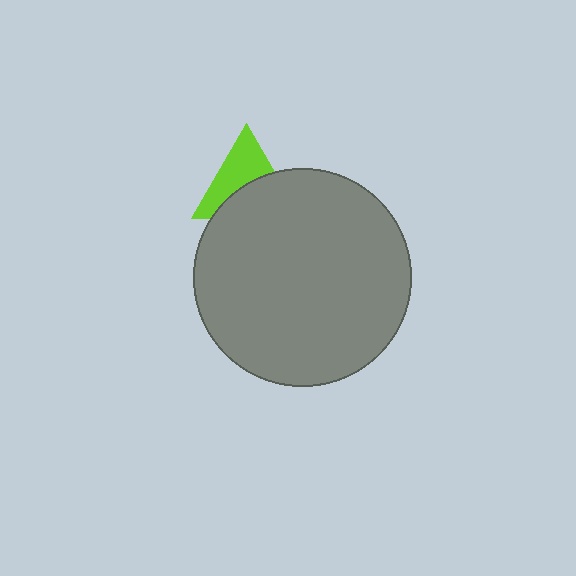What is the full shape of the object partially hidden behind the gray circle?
The partially hidden object is a lime triangle.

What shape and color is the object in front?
The object in front is a gray circle.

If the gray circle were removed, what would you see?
You would see the complete lime triangle.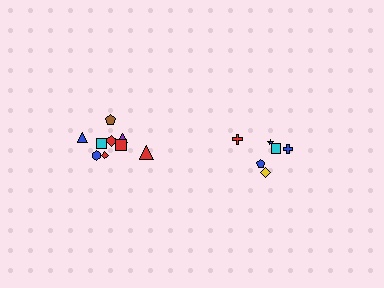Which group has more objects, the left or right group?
The left group.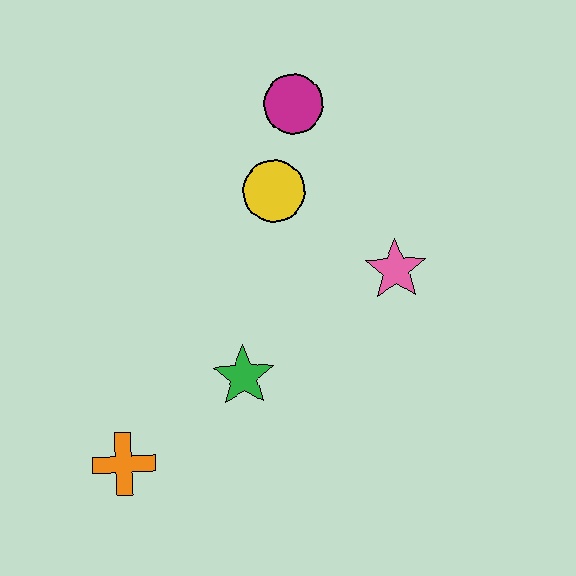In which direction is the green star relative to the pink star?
The green star is to the left of the pink star.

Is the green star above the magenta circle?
No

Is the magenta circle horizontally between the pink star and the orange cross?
Yes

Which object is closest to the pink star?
The yellow circle is closest to the pink star.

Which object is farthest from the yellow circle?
The orange cross is farthest from the yellow circle.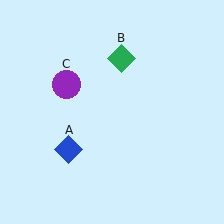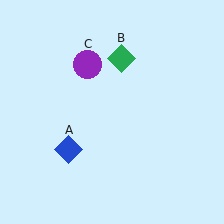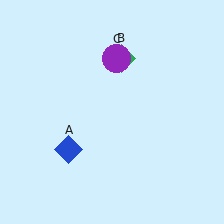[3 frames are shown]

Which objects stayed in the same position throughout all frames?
Blue diamond (object A) and green diamond (object B) remained stationary.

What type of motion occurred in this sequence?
The purple circle (object C) rotated clockwise around the center of the scene.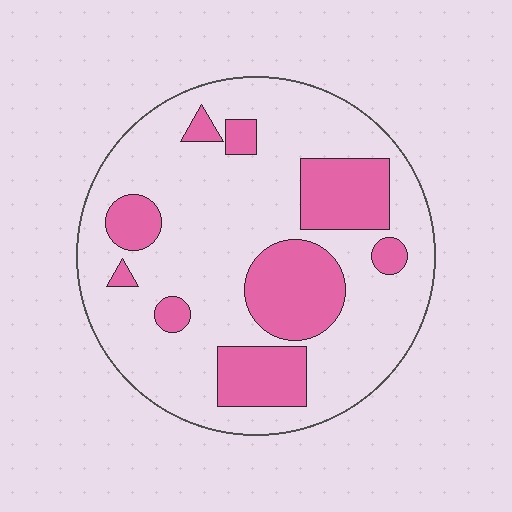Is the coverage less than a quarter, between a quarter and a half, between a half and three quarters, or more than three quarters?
Between a quarter and a half.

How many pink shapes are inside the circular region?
9.